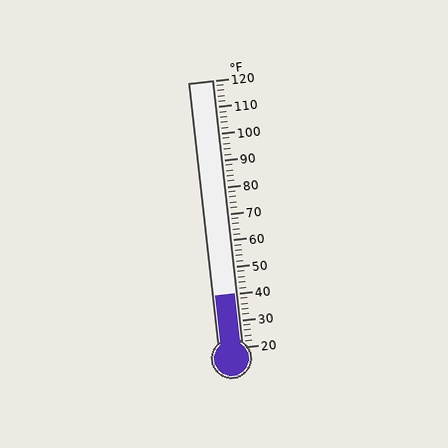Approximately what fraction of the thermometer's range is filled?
The thermometer is filled to approximately 20% of its range.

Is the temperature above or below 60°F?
The temperature is below 60°F.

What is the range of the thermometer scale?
The thermometer scale ranges from 20°F to 120°F.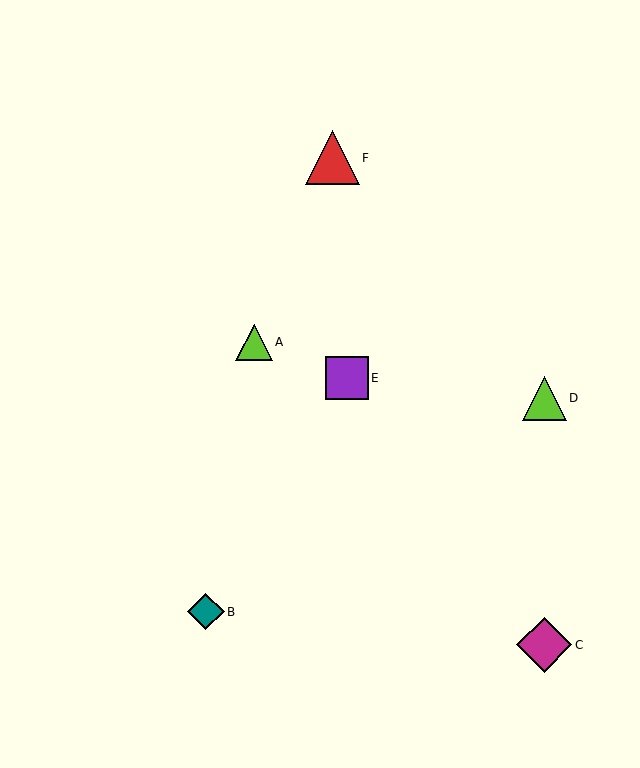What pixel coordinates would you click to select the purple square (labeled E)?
Click at (347, 378) to select the purple square E.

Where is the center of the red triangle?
The center of the red triangle is at (332, 158).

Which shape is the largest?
The magenta diamond (labeled C) is the largest.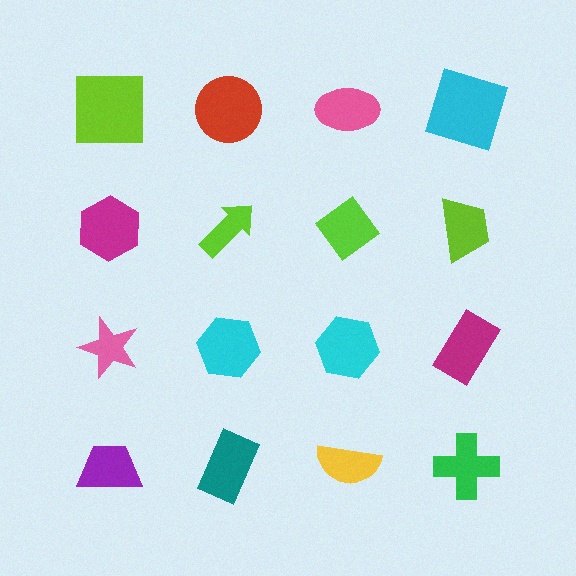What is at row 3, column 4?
A magenta rectangle.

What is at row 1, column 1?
A lime square.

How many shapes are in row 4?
4 shapes.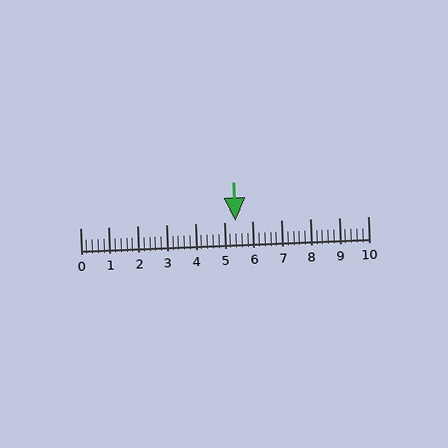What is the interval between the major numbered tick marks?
The major tick marks are spaced 1 units apart.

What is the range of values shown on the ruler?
The ruler shows values from 0 to 10.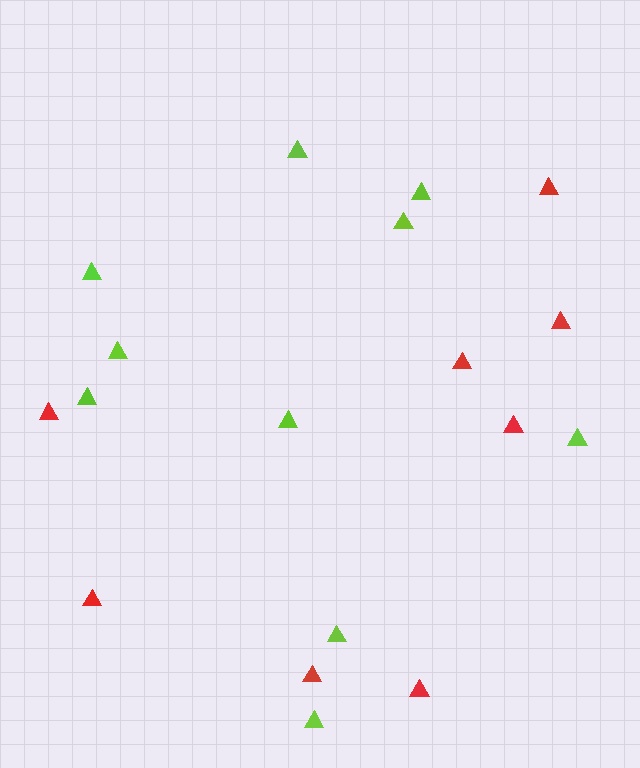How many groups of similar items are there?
There are 2 groups: one group of lime triangles (10) and one group of red triangles (8).